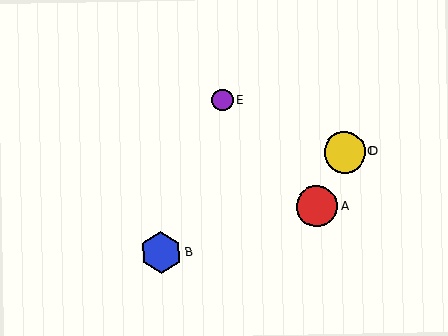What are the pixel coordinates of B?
Object B is at (161, 253).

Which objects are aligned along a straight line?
Objects B, C, D are aligned along a straight line.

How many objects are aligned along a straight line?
3 objects (B, C, D) are aligned along a straight line.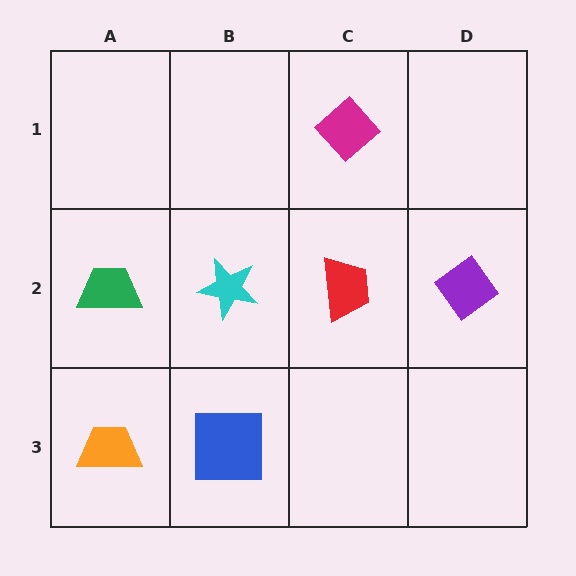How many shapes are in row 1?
1 shape.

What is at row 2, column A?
A green trapezoid.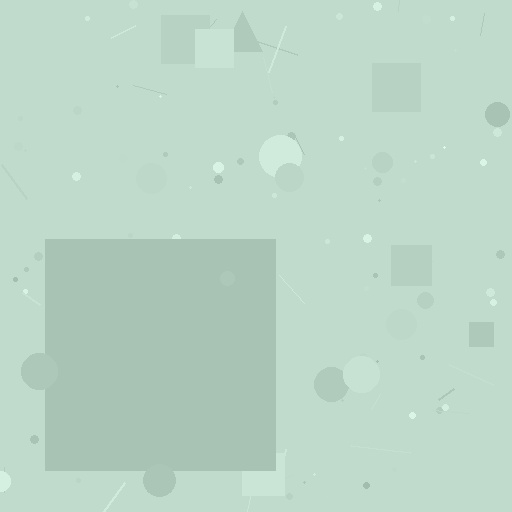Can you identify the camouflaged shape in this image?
The camouflaged shape is a square.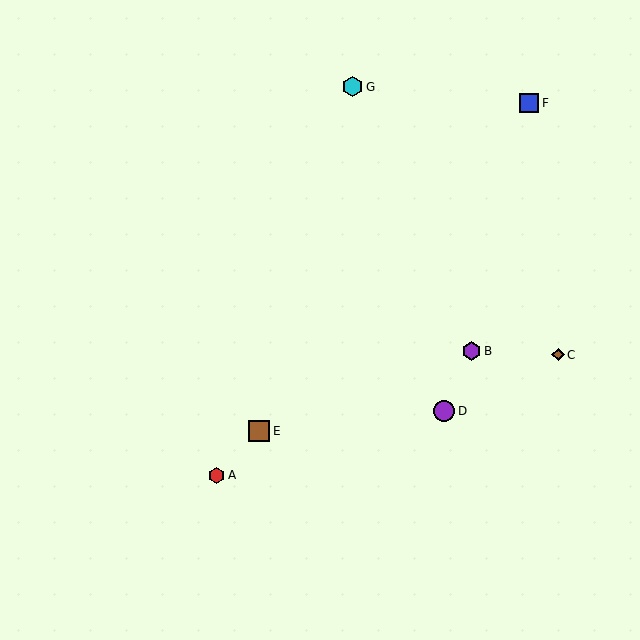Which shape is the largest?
The purple circle (labeled D) is the largest.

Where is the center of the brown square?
The center of the brown square is at (259, 431).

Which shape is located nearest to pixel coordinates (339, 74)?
The cyan hexagon (labeled G) at (353, 87) is nearest to that location.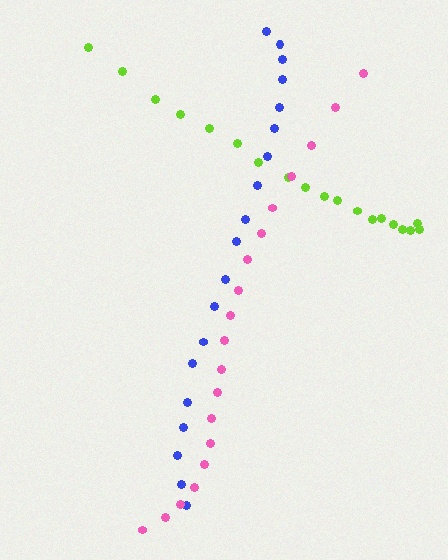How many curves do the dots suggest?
There are 3 distinct paths.